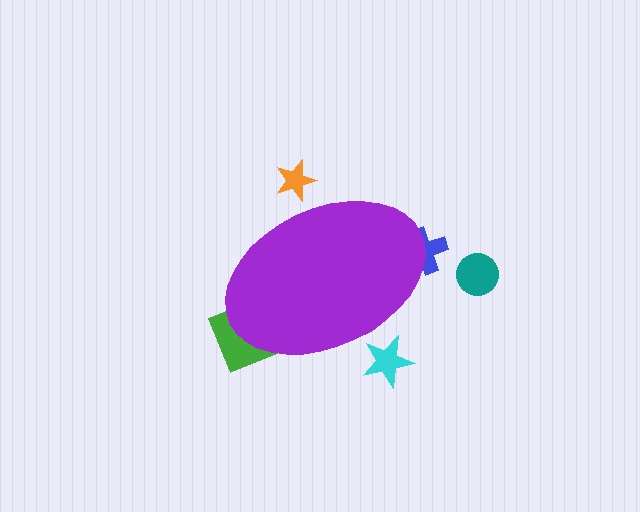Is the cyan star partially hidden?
Yes, the cyan star is partially hidden behind the purple ellipse.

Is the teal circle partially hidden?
No, the teal circle is fully visible.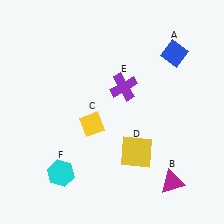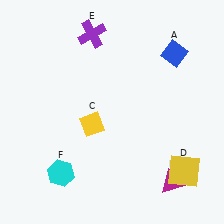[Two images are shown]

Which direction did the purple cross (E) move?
The purple cross (E) moved up.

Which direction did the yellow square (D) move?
The yellow square (D) moved right.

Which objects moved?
The objects that moved are: the yellow square (D), the purple cross (E).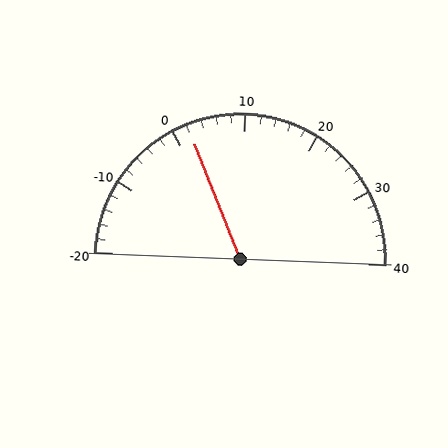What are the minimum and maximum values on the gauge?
The gauge ranges from -20 to 40.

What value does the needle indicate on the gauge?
The needle indicates approximately 2.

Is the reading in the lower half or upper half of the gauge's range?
The reading is in the lower half of the range (-20 to 40).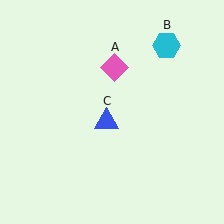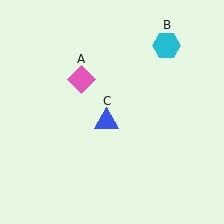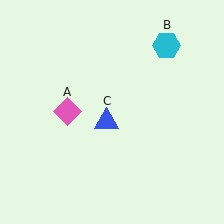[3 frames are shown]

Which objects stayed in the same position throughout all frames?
Cyan hexagon (object B) and blue triangle (object C) remained stationary.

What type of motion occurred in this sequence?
The pink diamond (object A) rotated counterclockwise around the center of the scene.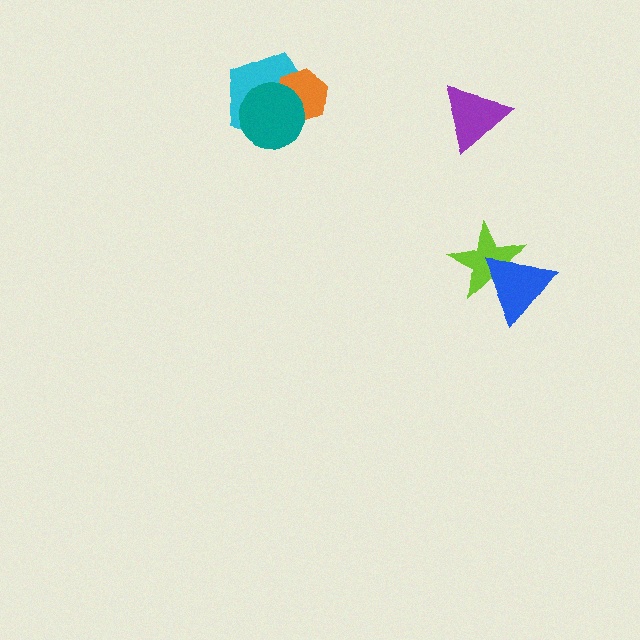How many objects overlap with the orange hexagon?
2 objects overlap with the orange hexagon.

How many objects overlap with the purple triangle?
0 objects overlap with the purple triangle.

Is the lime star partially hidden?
Yes, it is partially covered by another shape.